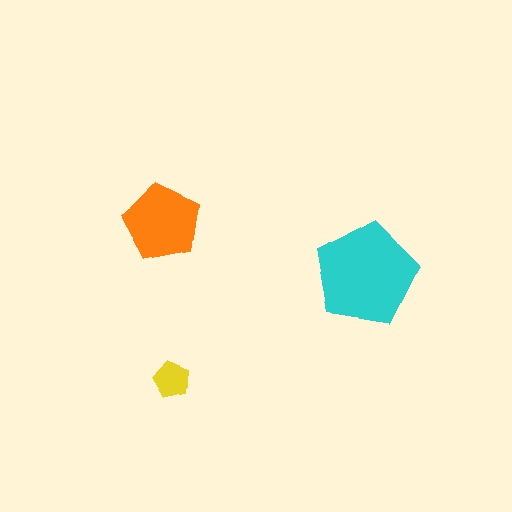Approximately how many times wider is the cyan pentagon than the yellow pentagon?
About 3 times wider.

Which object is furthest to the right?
The cyan pentagon is rightmost.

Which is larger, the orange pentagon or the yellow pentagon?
The orange one.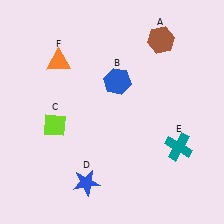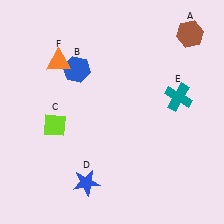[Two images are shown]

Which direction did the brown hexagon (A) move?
The brown hexagon (A) moved right.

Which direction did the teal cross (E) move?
The teal cross (E) moved up.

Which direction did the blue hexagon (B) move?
The blue hexagon (B) moved left.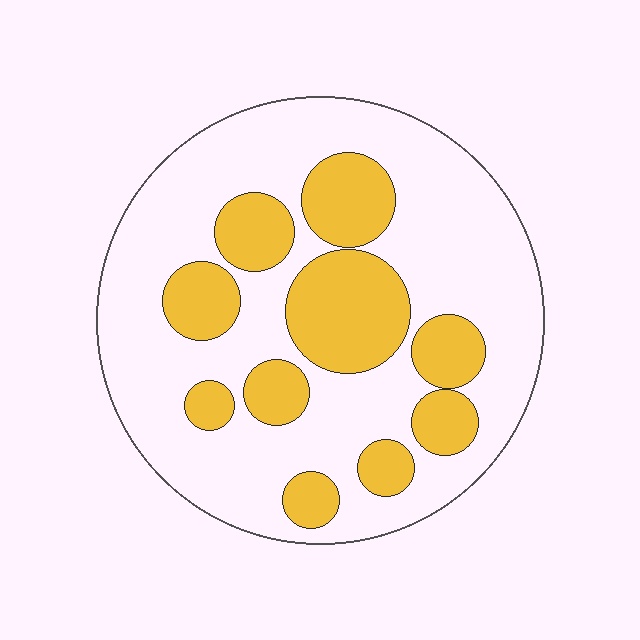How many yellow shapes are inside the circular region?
10.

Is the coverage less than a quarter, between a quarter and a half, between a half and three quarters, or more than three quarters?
Between a quarter and a half.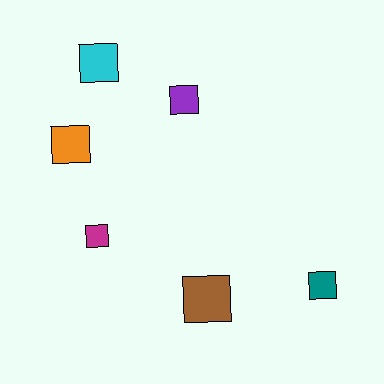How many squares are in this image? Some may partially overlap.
There are 6 squares.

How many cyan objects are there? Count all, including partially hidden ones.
There is 1 cyan object.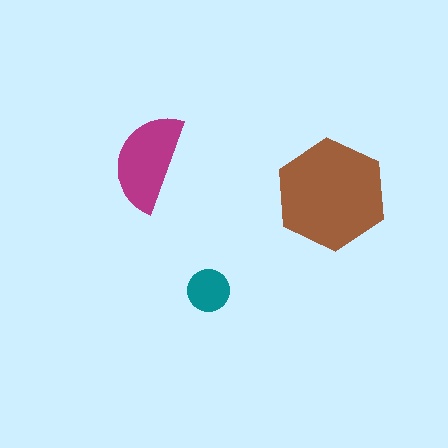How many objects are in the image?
There are 3 objects in the image.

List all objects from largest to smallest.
The brown hexagon, the magenta semicircle, the teal circle.